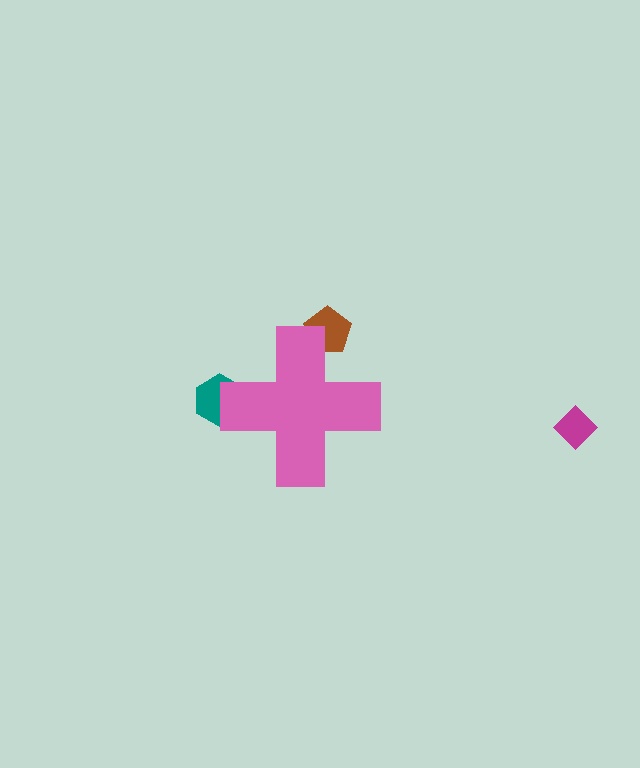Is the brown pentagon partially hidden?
Yes, the brown pentagon is partially hidden behind the pink cross.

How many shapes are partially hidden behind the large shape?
2 shapes are partially hidden.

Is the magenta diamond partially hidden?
No, the magenta diamond is fully visible.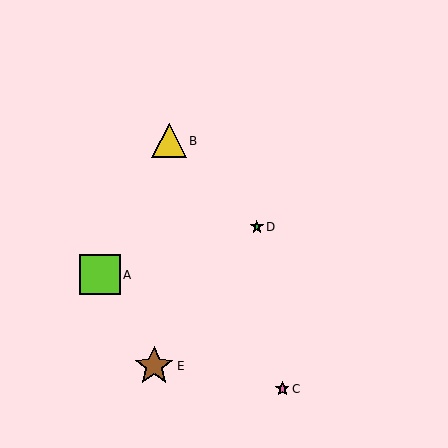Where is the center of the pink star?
The center of the pink star is at (282, 389).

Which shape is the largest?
The lime square (labeled A) is the largest.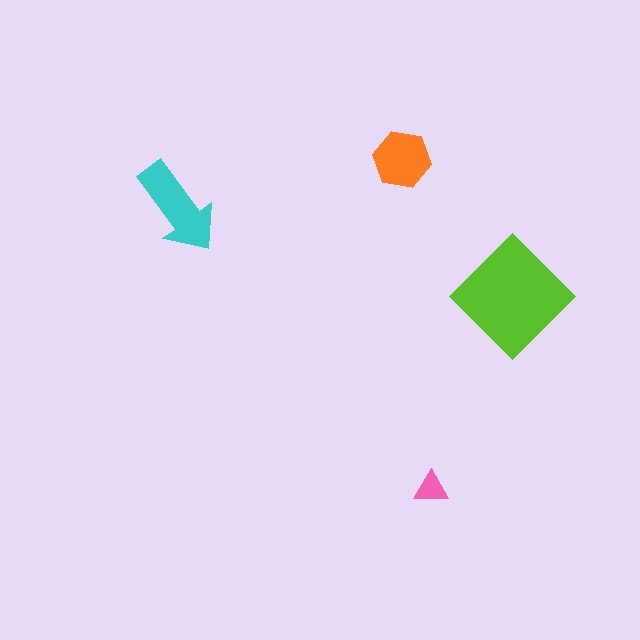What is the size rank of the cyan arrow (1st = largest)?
2nd.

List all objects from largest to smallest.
The lime diamond, the cyan arrow, the orange hexagon, the pink triangle.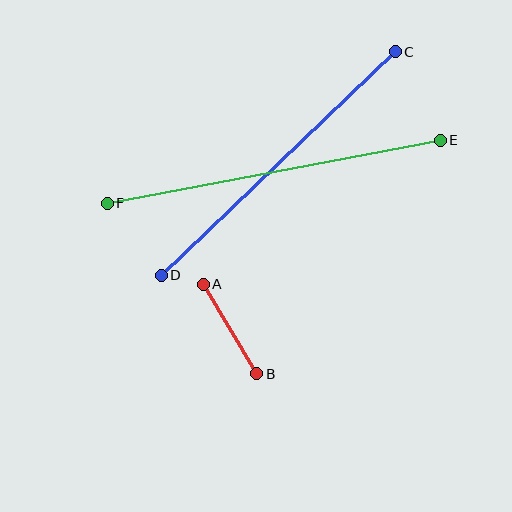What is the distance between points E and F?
The distance is approximately 339 pixels.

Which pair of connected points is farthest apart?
Points E and F are farthest apart.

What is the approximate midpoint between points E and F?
The midpoint is at approximately (274, 172) pixels.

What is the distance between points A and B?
The distance is approximately 104 pixels.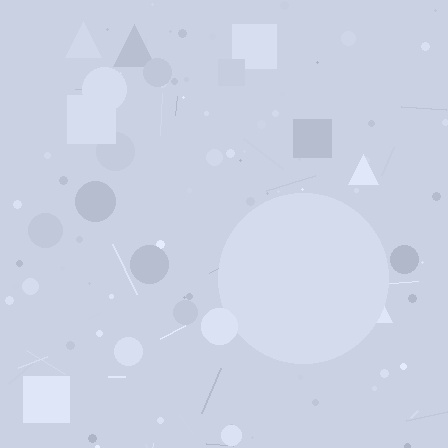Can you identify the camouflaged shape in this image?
The camouflaged shape is a circle.